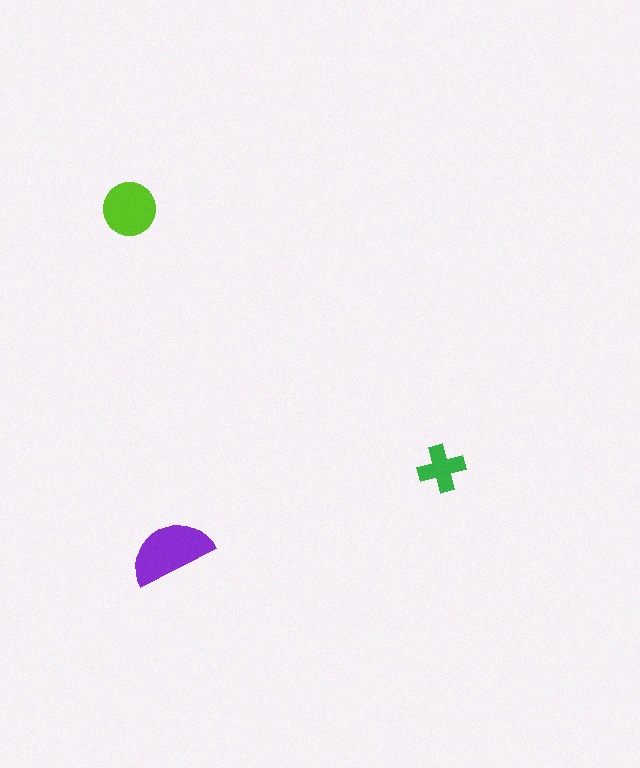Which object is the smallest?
The green cross.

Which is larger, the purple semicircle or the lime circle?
The purple semicircle.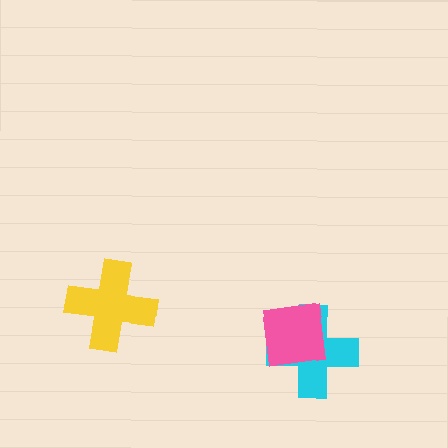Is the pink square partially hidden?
No, no other shape covers it.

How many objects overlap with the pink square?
1 object overlaps with the pink square.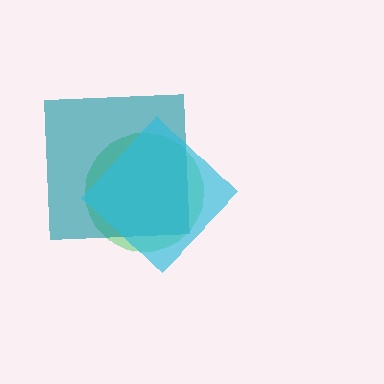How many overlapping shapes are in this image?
There are 3 overlapping shapes in the image.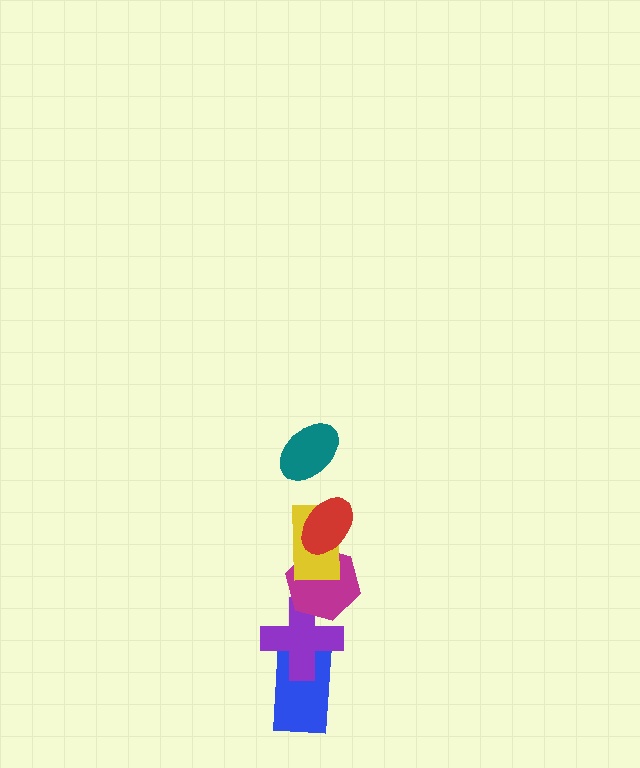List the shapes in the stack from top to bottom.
From top to bottom: the teal ellipse, the red ellipse, the yellow rectangle, the magenta hexagon, the purple cross, the blue rectangle.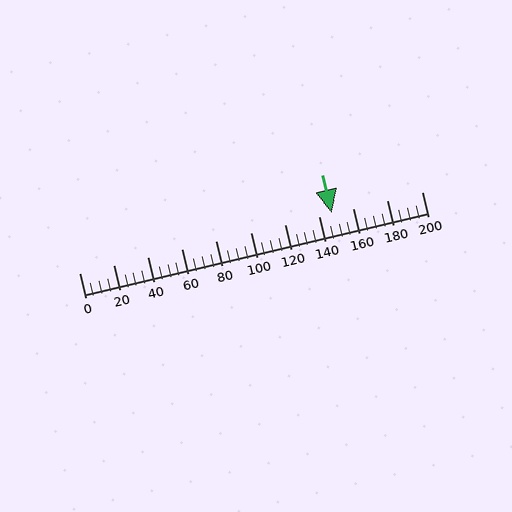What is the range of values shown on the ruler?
The ruler shows values from 0 to 200.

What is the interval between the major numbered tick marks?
The major tick marks are spaced 20 units apart.